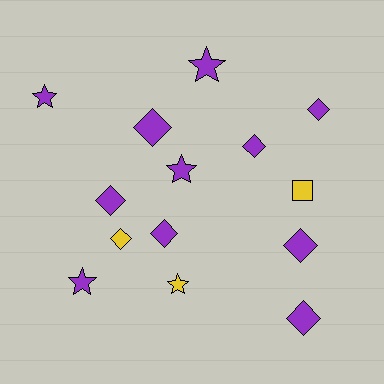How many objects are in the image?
There are 14 objects.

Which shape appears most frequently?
Diamond, with 8 objects.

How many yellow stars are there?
There is 1 yellow star.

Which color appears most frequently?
Purple, with 11 objects.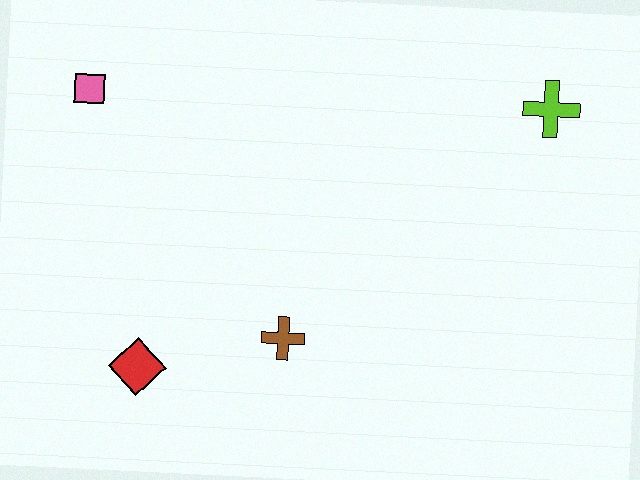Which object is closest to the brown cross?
The red diamond is closest to the brown cross.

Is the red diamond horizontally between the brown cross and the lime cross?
No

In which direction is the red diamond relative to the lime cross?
The red diamond is to the left of the lime cross.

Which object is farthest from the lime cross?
The red diamond is farthest from the lime cross.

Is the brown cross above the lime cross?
No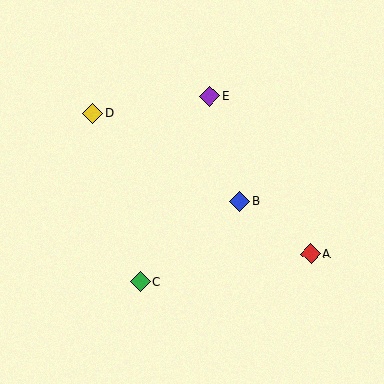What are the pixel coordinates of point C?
Point C is at (140, 282).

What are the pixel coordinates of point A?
Point A is at (310, 254).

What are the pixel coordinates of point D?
Point D is at (93, 114).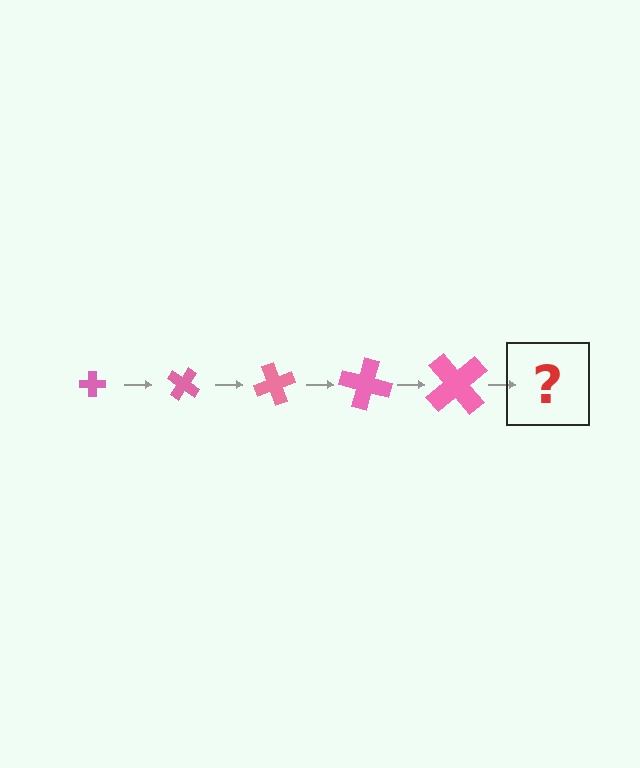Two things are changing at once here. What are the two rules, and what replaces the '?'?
The two rules are that the cross grows larger each step and it rotates 35 degrees each step. The '?' should be a cross, larger than the previous one and rotated 175 degrees from the start.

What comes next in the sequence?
The next element should be a cross, larger than the previous one and rotated 175 degrees from the start.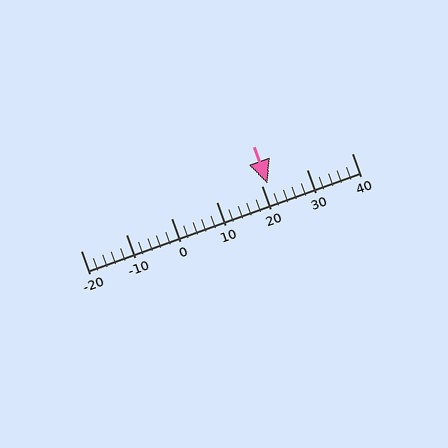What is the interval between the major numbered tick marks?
The major tick marks are spaced 10 units apart.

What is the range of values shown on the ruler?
The ruler shows values from -20 to 40.